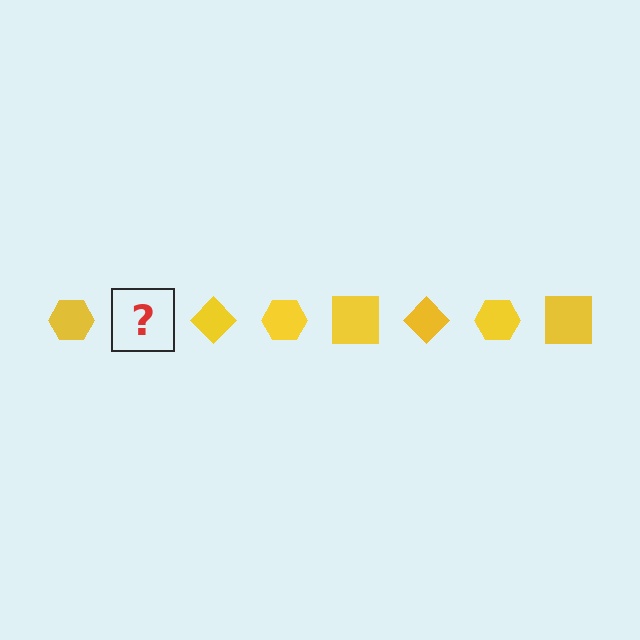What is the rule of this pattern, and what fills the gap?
The rule is that the pattern cycles through hexagon, square, diamond shapes in yellow. The gap should be filled with a yellow square.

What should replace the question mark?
The question mark should be replaced with a yellow square.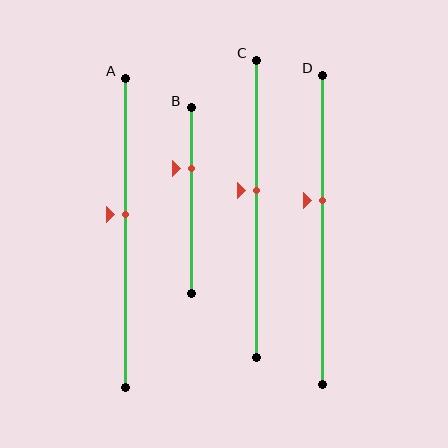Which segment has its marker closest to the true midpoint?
Segment A has its marker closest to the true midpoint.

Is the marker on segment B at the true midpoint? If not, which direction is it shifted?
No, the marker on segment B is shifted upward by about 18% of the segment length.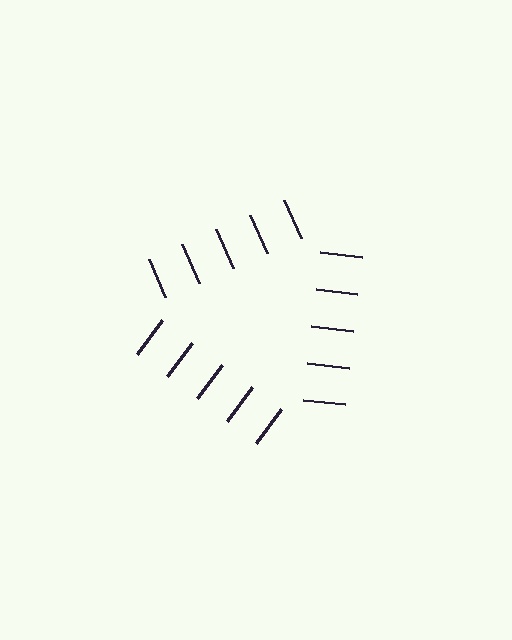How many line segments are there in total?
15 — 5 along each of the 3 edges.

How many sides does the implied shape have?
3 sides — the line-ends trace a triangle.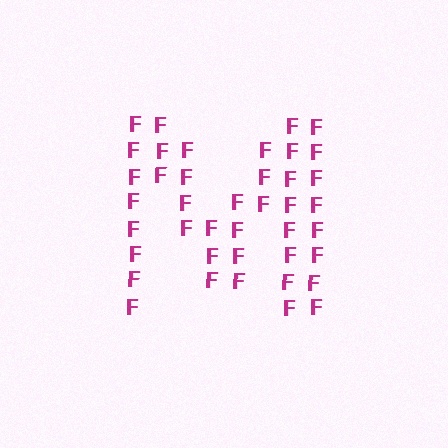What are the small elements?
The small elements are letter F's.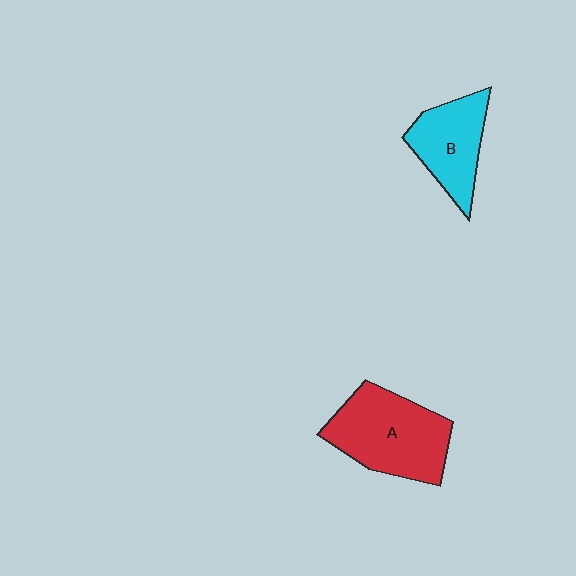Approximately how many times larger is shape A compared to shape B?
Approximately 1.4 times.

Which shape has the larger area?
Shape A (red).